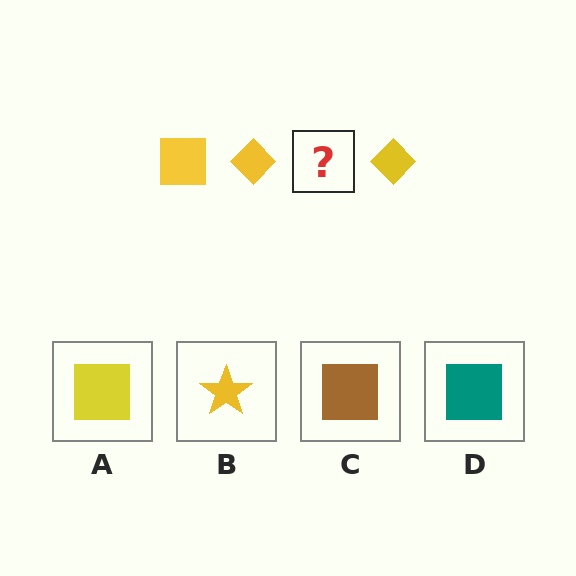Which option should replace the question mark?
Option A.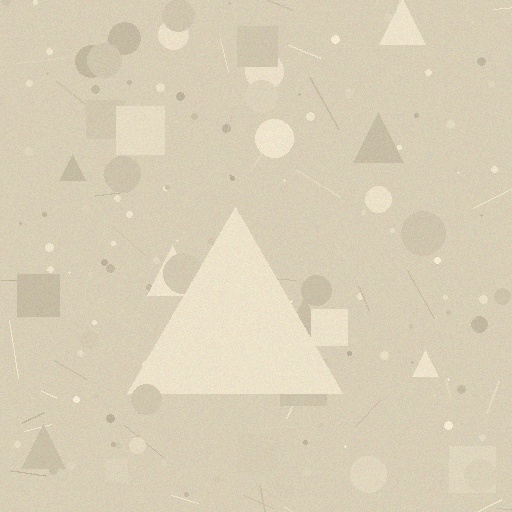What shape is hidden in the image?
A triangle is hidden in the image.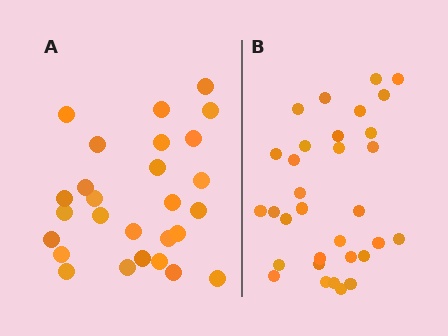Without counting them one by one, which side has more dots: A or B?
Region B (the right region) has more dots.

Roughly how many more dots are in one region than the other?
Region B has about 5 more dots than region A.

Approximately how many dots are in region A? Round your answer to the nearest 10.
About 30 dots. (The exact count is 27, which rounds to 30.)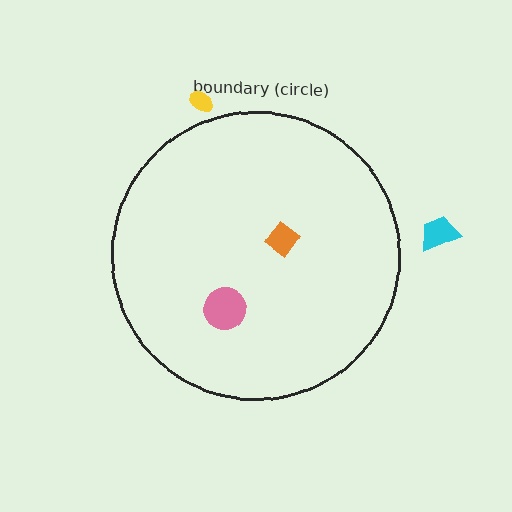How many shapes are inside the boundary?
2 inside, 2 outside.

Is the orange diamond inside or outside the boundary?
Inside.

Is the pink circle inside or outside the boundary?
Inside.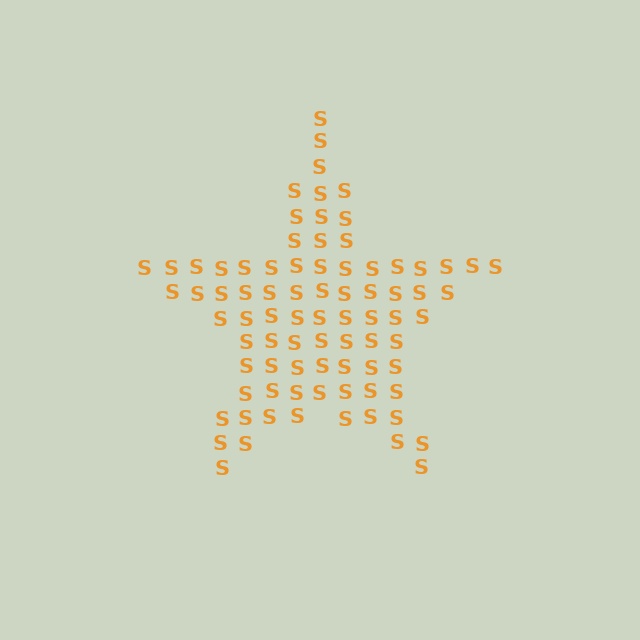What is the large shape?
The large shape is a star.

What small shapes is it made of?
It is made of small letter S's.